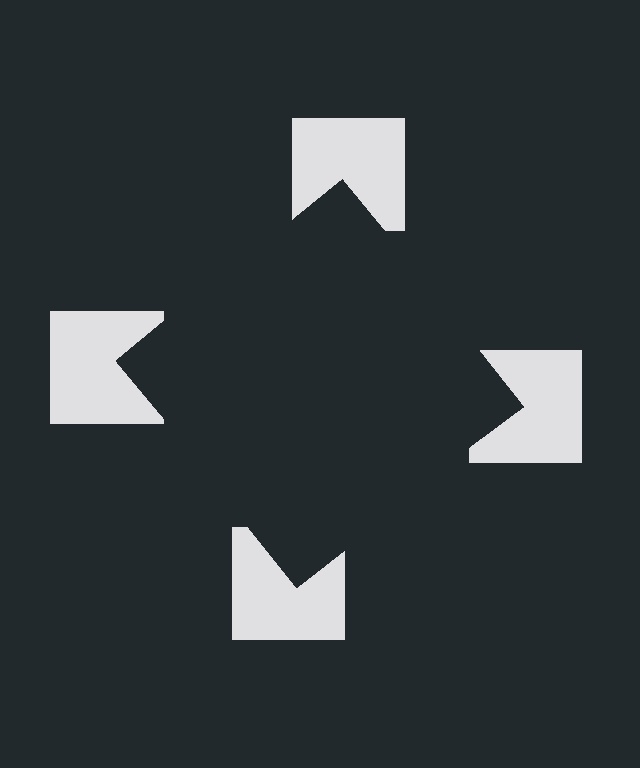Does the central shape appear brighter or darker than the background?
It typically appears slightly darker than the background, even though no actual brightness change is drawn.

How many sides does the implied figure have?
4 sides.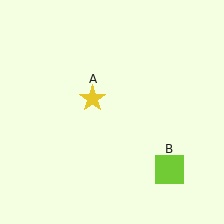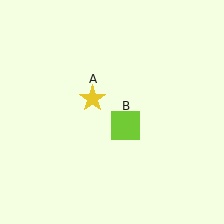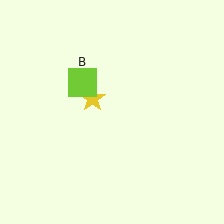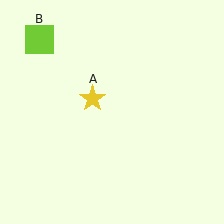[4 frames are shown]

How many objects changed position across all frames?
1 object changed position: lime square (object B).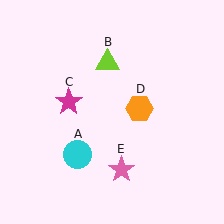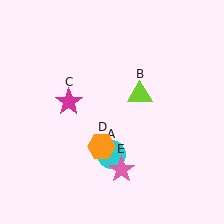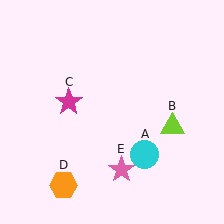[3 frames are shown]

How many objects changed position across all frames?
3 objects changed position: cyan circle (object A), lime triangle (object B), orange hexagon (object D).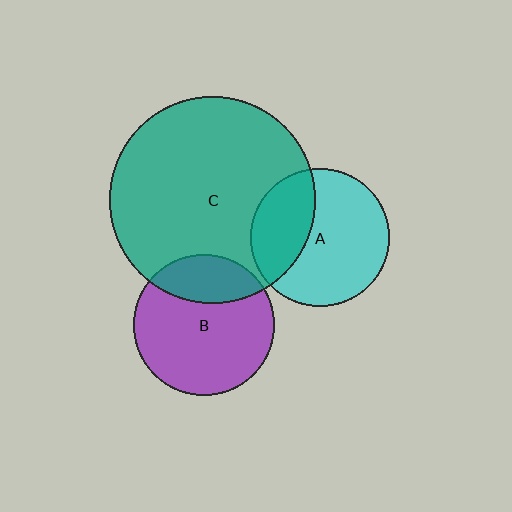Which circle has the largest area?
Circle C (teal).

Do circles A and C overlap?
Yes.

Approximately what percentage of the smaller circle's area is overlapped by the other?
Approximately 35%.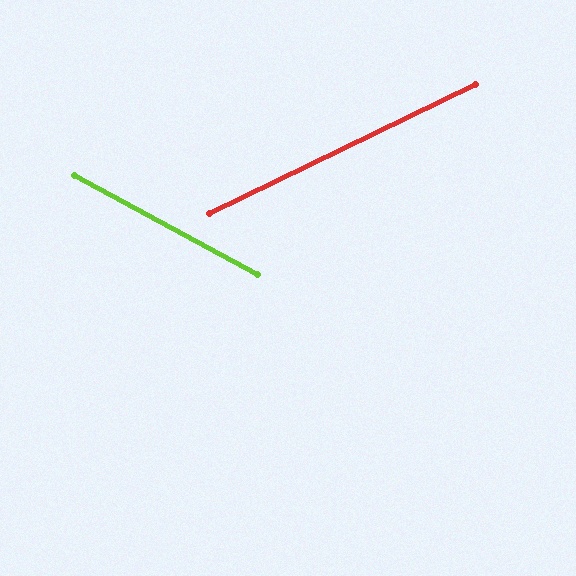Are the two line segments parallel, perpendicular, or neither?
Neither parallel nor perpendicular — they differ by about 54°.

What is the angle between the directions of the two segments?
Approximately 54 degrees.